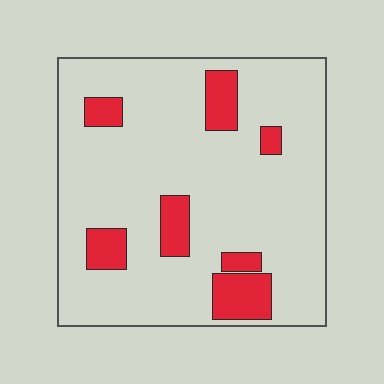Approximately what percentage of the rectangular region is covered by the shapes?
Approximately 15%.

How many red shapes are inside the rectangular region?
7.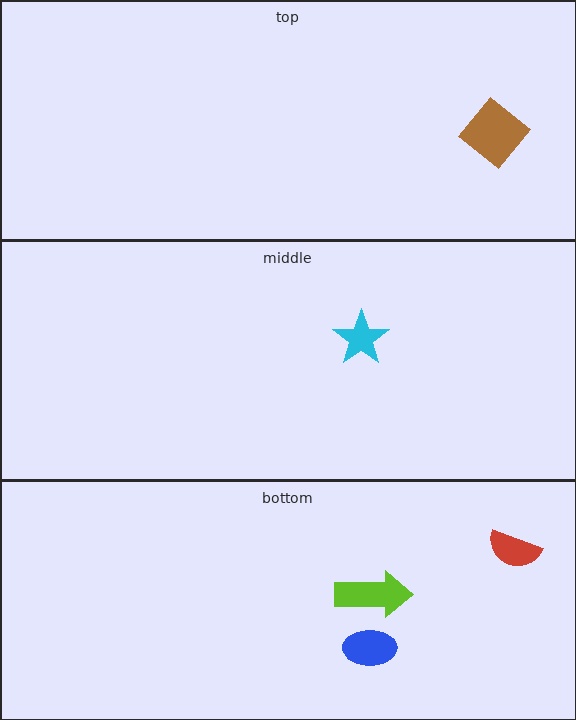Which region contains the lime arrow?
The bottom region.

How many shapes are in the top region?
1.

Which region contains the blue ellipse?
The bottom region.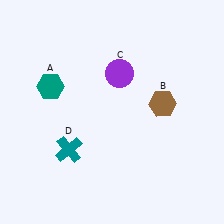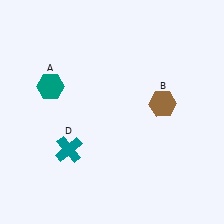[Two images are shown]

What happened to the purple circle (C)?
The purple circle (C) was removed in Image 2. It was in the top-right area of Image 1.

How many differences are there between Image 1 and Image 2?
There is 1 difference between the two images.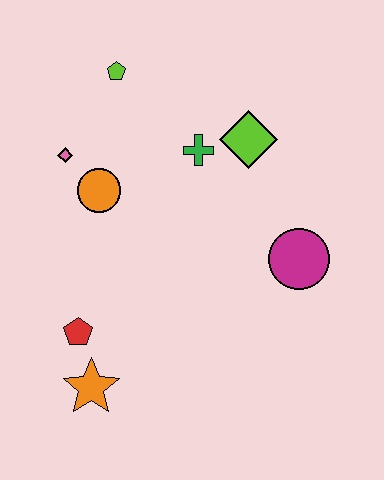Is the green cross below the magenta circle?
No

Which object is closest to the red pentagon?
The orange star is closest to the red pentagon.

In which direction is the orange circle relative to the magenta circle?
The orange circle is to the left of the magenta circle.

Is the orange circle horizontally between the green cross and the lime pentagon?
No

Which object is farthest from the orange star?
The lime pentagon is farthest from the orange star.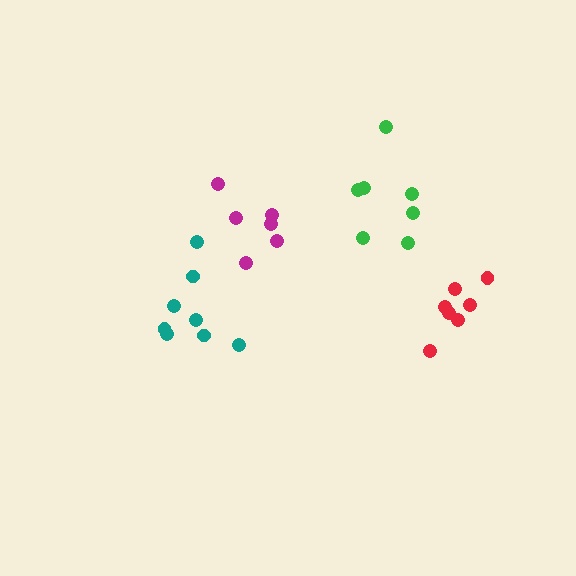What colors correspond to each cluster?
The clusters are colored: teal, magenta, green, red.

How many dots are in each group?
Group 1: 8 dots, Group 2: 6 dots, Group 3: 7 dots, Group 4: 7 dots (28 total).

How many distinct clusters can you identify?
There are 4 distinct clusters.